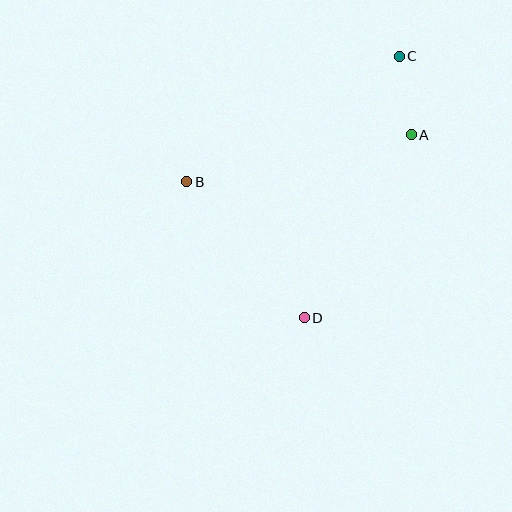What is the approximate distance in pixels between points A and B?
The distance between A and B is approximately 229 pixels.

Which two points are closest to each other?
Points A and C are closest to each other.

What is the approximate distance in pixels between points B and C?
The distance between B and C is approximately 247 pixels.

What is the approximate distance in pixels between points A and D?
The distance between A and D is approximately 212 pixels.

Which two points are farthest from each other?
Points C and D are farthest from each other.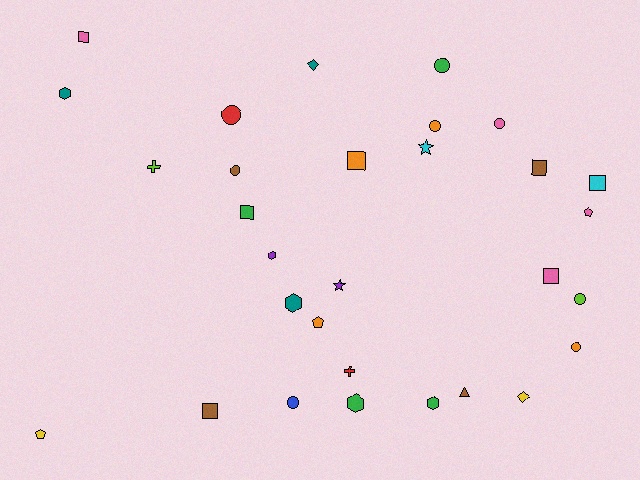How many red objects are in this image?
There are 2 red objects.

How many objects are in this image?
There are 30 objects.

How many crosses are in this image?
There are 2 crosses.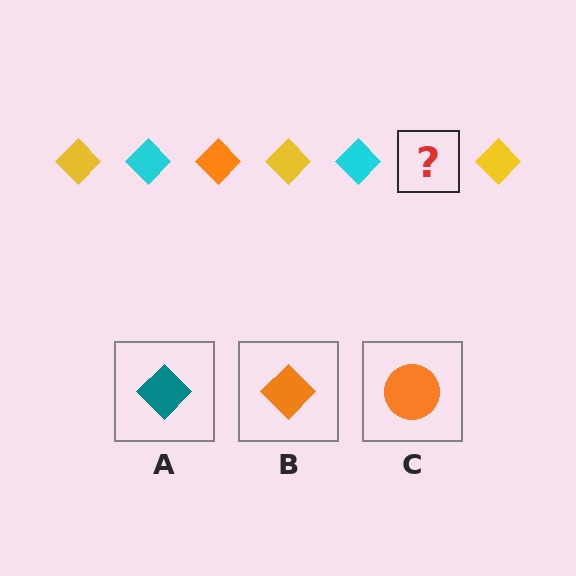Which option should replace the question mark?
Option B.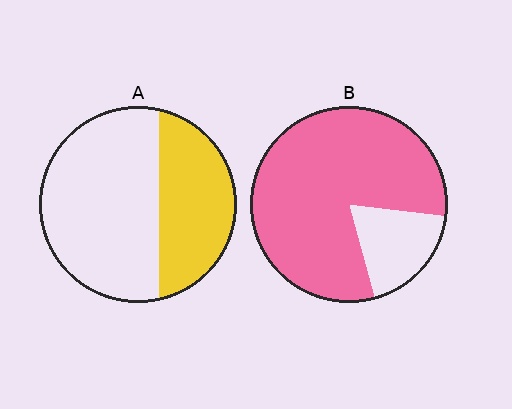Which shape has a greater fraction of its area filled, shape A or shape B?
Shape B.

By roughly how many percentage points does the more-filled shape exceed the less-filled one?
By roughly 45 percentage points (B over A).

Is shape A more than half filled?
No.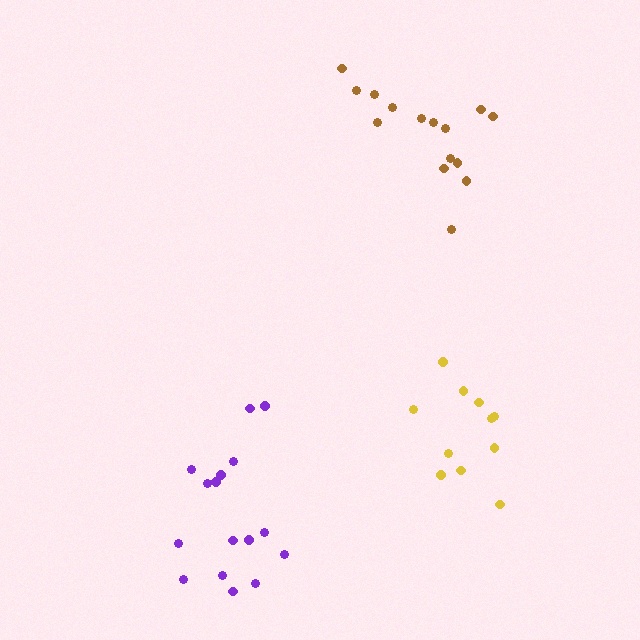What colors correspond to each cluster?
The clusters are colored: yellow, brown, purple.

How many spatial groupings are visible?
There are 3 spatial groupings.